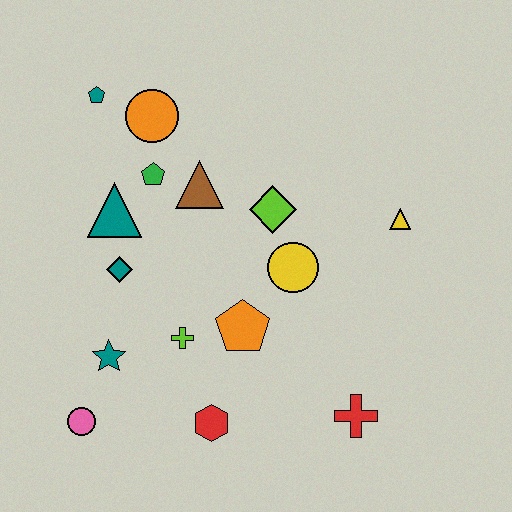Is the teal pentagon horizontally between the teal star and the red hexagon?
No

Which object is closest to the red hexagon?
The lime cross is closest to the red hexagon.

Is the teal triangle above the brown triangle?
No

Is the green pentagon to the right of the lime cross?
No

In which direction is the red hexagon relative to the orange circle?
The red hexagon is below the orange circle.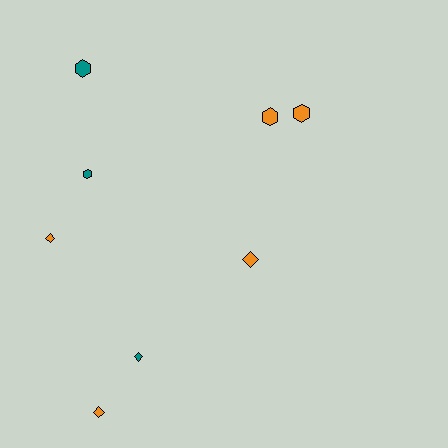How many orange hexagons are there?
There are 2 orange hexagons.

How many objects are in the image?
There are 8 objects.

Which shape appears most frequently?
Diamond, with 4 objects.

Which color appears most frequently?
Orange, with 5 objects.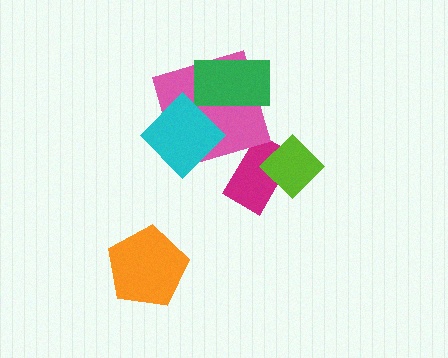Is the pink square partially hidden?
Yes, it is partially covered by another shape.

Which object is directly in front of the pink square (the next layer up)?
The green rectangle is directly in front of the pink square.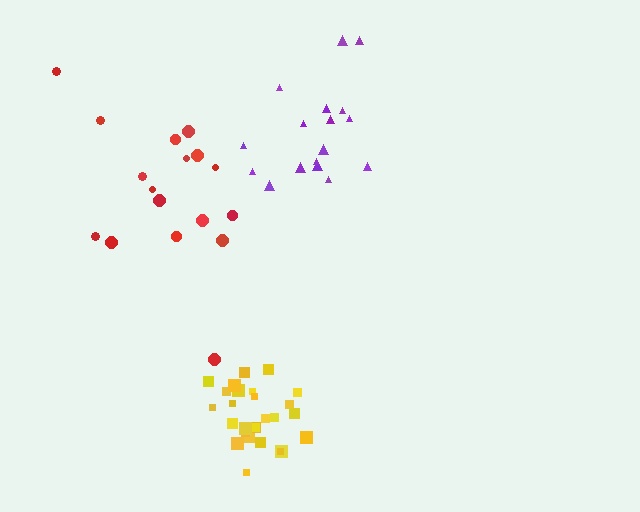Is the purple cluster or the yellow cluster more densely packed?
Yellow.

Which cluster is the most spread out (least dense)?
Red.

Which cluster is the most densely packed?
Yellow.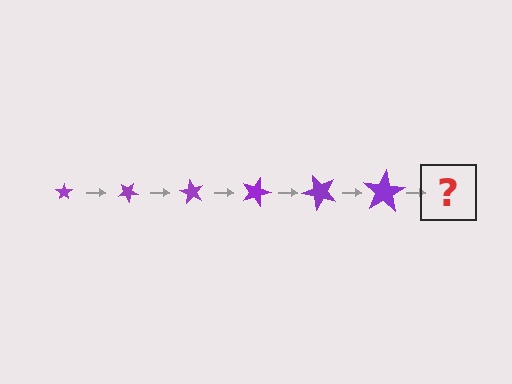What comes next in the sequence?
The next element should be a star, larger than the previous one and rotated 180 degrees from the start.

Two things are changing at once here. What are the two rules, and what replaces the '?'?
The two rules are that the star grows larger each step and it rotates 30 degrees each step. The '?' should be a star, larger than the previous one and rotated 180 degrees from the start.